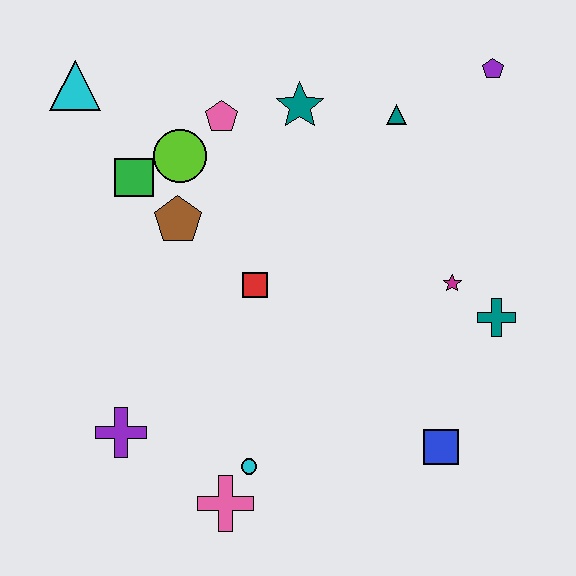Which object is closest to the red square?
The brown pentagon is closest to the red square.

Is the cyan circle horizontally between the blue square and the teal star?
No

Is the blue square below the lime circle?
Yes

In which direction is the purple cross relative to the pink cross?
The purple cross is to the left of the pink cross.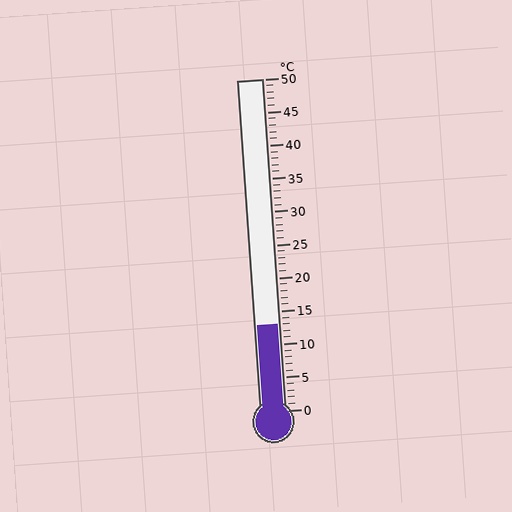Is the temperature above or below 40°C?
The temperature is below 40°C.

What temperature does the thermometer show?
The thermometer shows approximately 13°C.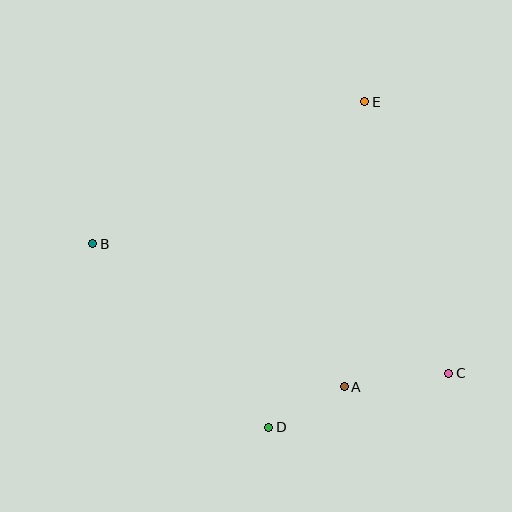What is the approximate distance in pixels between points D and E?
The distance between D and E is approximately 340 pixels.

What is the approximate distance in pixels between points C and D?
The distance between C and D is approximately 188 pixels.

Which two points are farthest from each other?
Points B and C are farthest from each other.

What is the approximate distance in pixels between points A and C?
The distance between A and C is approximately 106 pixels.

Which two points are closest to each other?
Points A and D are closest to each other.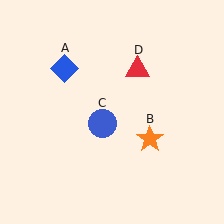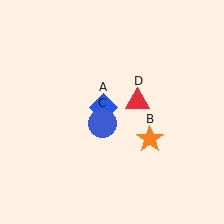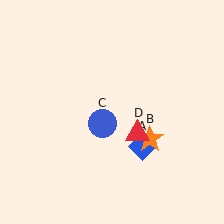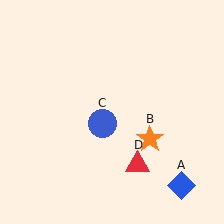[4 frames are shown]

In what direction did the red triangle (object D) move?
The red triangle (object D) moved down.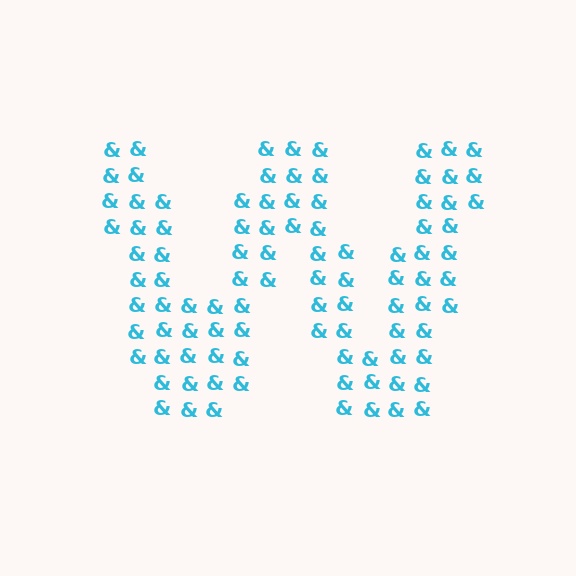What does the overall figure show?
The overall figure shows the letter W.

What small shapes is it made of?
It is made of small ampersands.